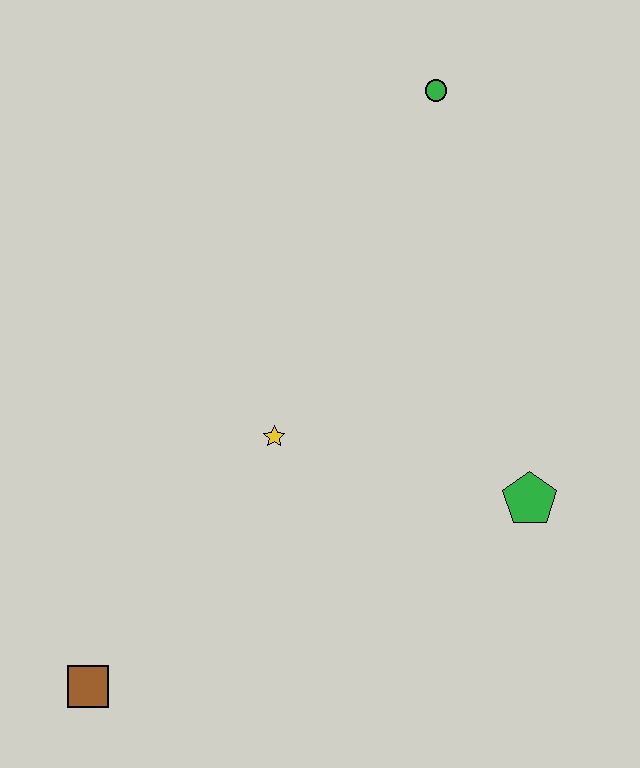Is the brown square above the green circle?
No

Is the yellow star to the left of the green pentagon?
Yes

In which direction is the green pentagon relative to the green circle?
The green pentagon is below the green circle.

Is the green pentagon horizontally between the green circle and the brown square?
No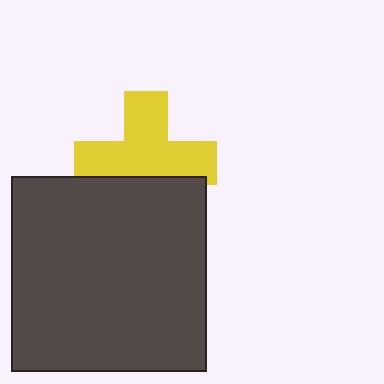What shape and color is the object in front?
The object in front is a dark gray square.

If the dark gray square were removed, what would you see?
You would see the complete yellow cross.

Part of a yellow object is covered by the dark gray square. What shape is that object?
It is a cross.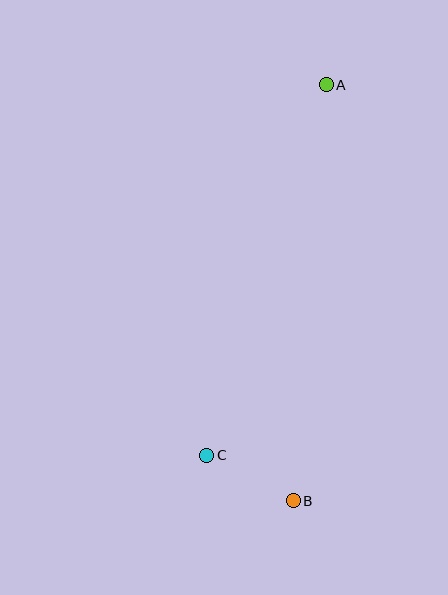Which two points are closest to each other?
Points B and C are closest to each other.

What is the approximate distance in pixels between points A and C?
The distance between A and C is approximately 389 pixels.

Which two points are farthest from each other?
Points A and B are farthest from each other.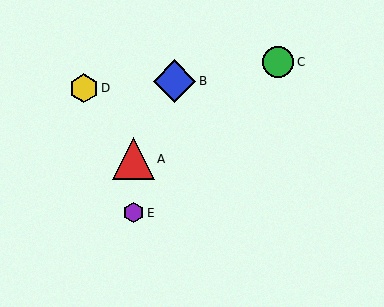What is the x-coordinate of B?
Object B is at x≈174.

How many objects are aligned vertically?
2 objects (A, E) are aligned vertically.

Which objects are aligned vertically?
Objects A, E are aligned vertically.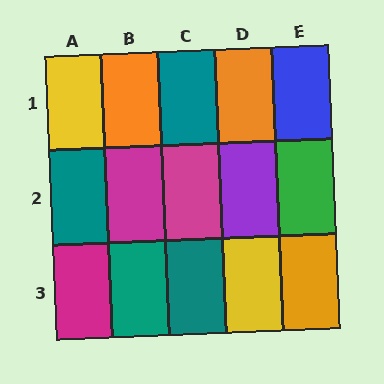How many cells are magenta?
3 cells are magenta.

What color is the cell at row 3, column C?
Teal.